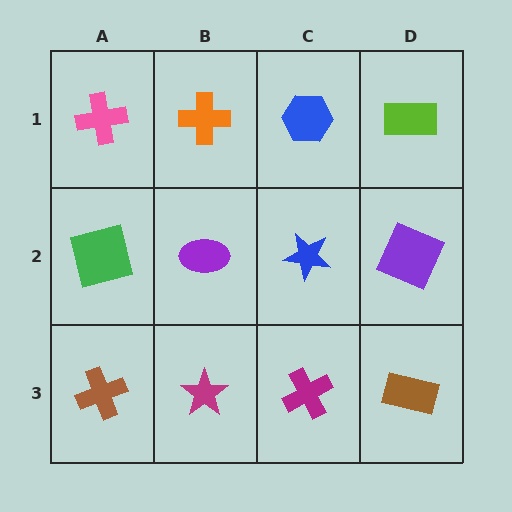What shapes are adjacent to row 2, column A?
A pink cross (row 1, column A), a brown cross (row 3, column A), a purple ellipse (row 2, column B).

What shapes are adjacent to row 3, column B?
A purple ellipse (row 2, column B), a brown cross (row 3, column A), a magenta cross (row 3, column C).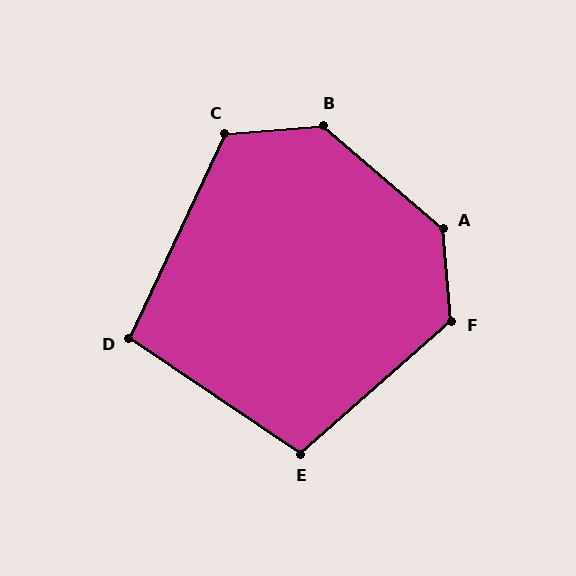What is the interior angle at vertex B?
Approximately 134 degrees (obtuse).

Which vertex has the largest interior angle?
A, at approximately 135 degrees.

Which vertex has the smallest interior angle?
D, at approximately 99 degrees.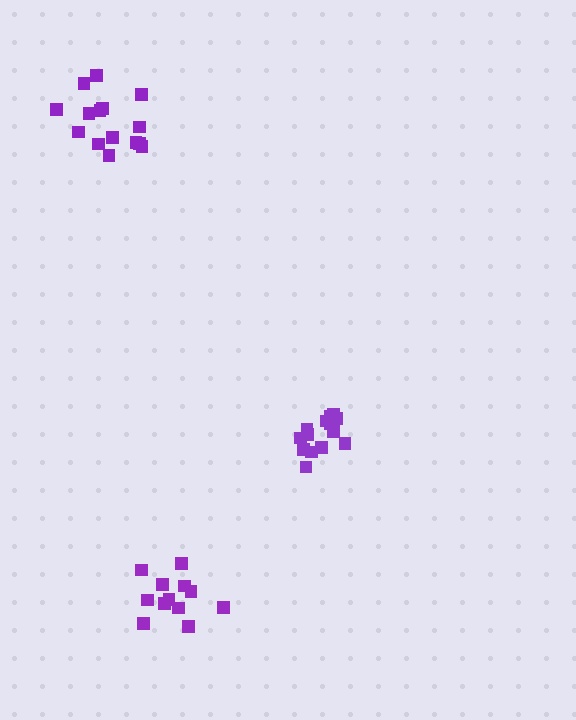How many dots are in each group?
Group 1: 12 dots, Group 2: 14 dots, Group 3: 15 dots (41 total).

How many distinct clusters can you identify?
There are 3 distinct clusters.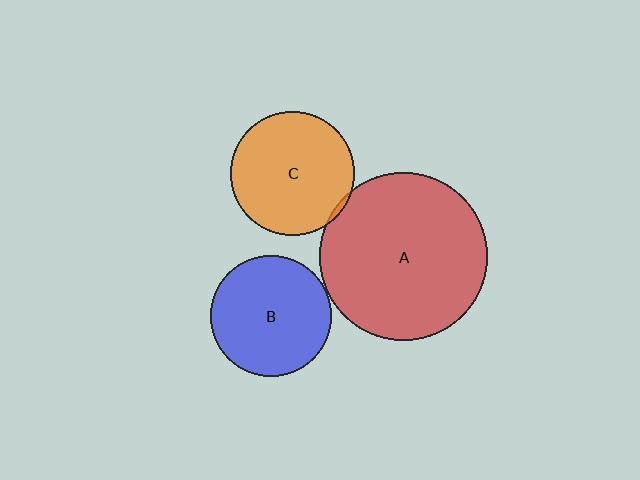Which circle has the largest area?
Circle A (red).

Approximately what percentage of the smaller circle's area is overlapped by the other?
Approximately 5%.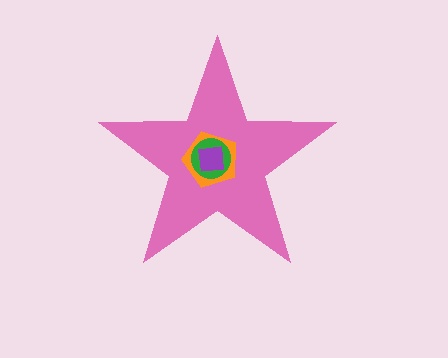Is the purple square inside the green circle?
Yes.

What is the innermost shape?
The purple square.